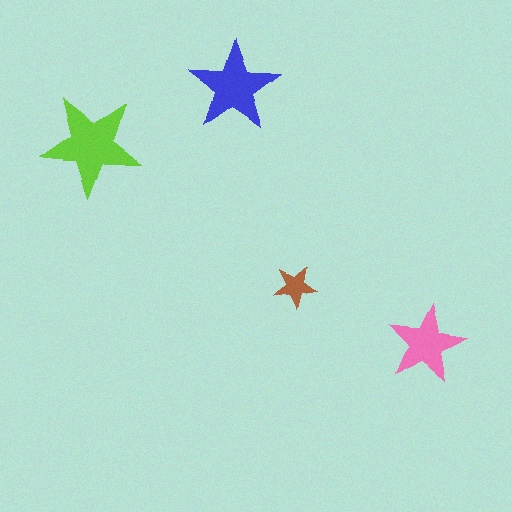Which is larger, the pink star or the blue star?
The blue one.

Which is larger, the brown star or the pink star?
The pink one.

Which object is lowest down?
The pink star is bottommost.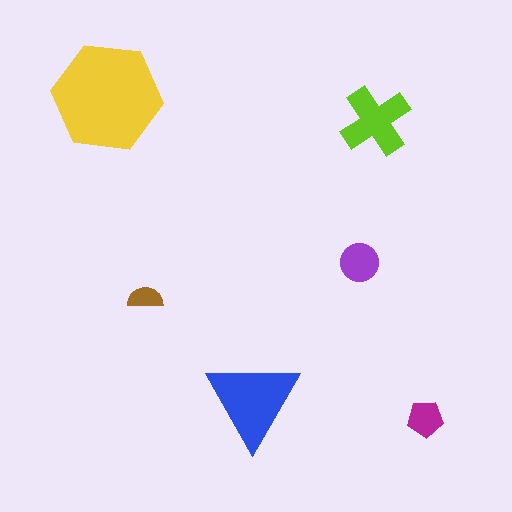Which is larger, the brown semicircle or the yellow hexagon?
The yellow hexagon.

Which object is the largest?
The yellow hexagon.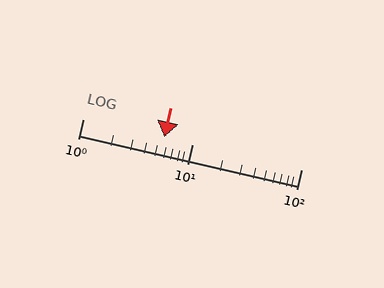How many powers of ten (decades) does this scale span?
The scale spans 2 decades, from 1 to 100.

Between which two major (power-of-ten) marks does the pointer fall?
The pointer is between 1 and 10.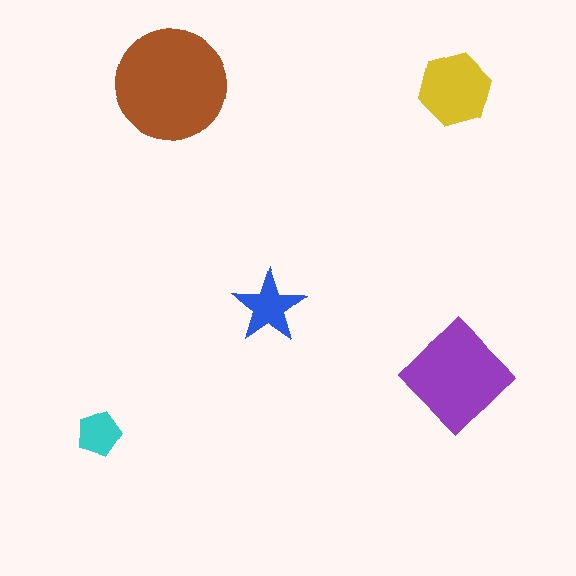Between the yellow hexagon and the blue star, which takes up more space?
The yellow hexagon.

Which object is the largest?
The brown circle.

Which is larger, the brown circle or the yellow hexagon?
The brown circle.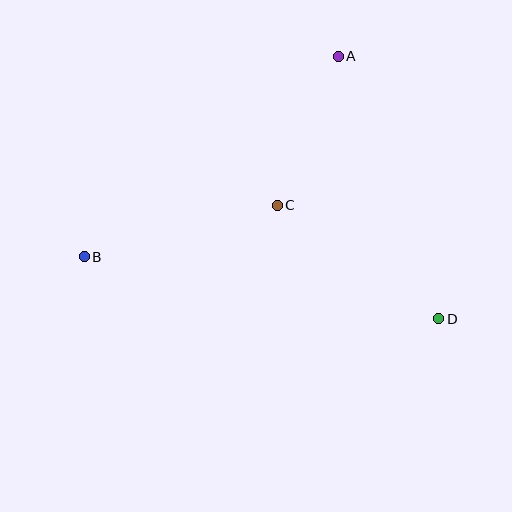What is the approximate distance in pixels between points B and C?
The distance between B and C is approximately 200 pixels.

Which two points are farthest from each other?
Points B and D are farthest from each other.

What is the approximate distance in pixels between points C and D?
The distance between C and D is approximately 198 pixels.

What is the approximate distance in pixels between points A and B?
The distance between A and B is approximately 324 pixels.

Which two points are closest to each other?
Points A and C are closest to each other.